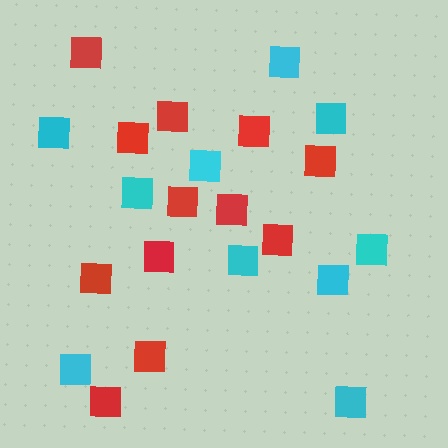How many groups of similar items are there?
There are 2 groups: one group of red squares (12) and one group of cyan squares (10).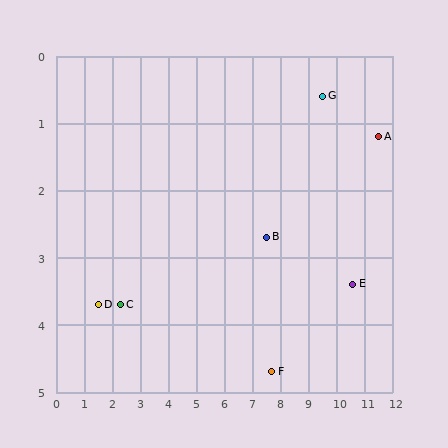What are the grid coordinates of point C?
Point C is at approximately (2.3, 3.7).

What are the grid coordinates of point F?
Point F is at approximately (7.7, 4.7).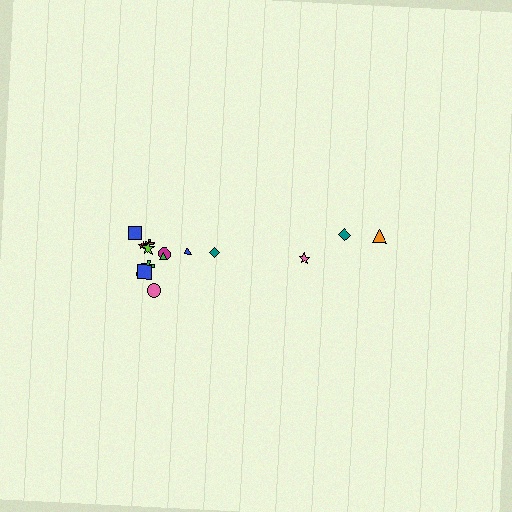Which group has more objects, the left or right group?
The left group.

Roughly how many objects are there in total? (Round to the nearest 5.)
Roughly 15 objects in total.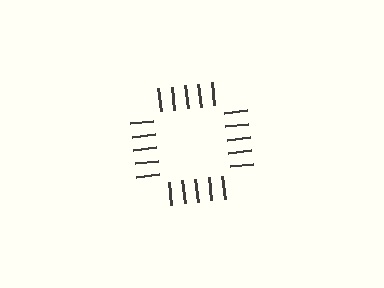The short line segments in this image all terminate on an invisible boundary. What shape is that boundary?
An illusory square — the line segments terminate on its edges but no continuous stroke is drawn.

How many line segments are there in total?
20 — 5 along each of the 4 edges.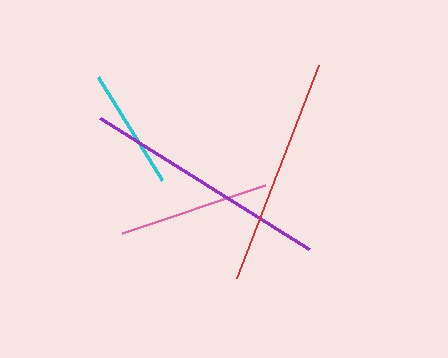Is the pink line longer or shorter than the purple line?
The purple line is longer than the pink line.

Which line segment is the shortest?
The cyan line is the shortest at approximately 121 pixels.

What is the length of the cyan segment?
The cyan segment is approximately 121 pixels long.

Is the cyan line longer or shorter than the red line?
The red line is longer than the cyan line.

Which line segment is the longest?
The purple line is the longest at approximately 247 pixels.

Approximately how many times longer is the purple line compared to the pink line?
The purple line is approximately 1.6 times the length of the pink line.